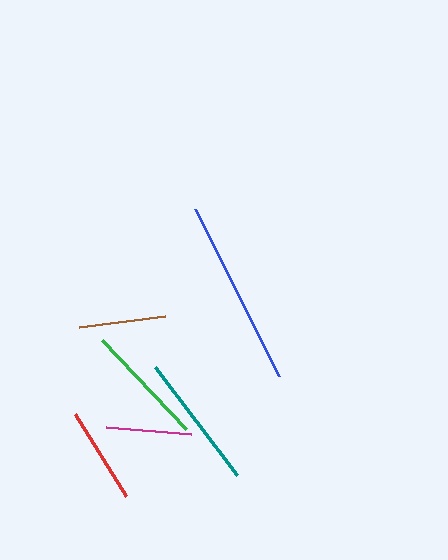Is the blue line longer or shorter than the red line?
The blue line is longer than the red line.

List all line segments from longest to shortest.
From longest to shortest: blue, teal, green, red, brown, magenta.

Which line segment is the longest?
The blue line is the longest at approximately 187 pixels.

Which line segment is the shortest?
The magenta line is the shortest at approximately 85 pixels.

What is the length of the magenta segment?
The magenta segment is approximately 85 pixels long.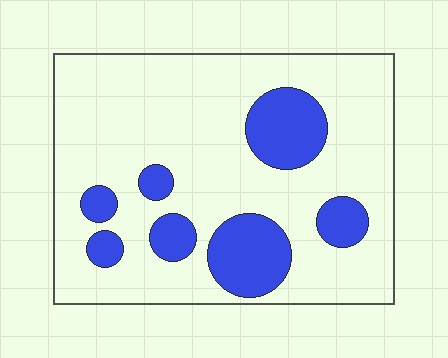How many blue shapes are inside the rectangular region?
7.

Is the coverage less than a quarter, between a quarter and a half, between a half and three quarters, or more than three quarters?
Less than a quarter.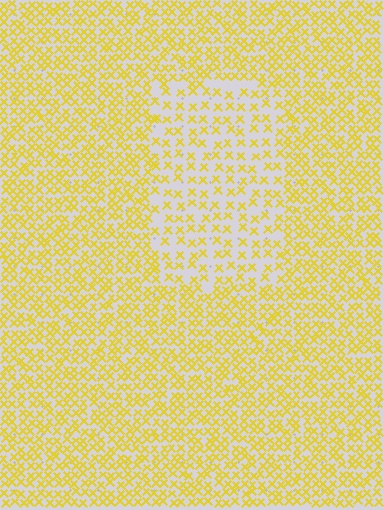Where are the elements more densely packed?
The elements are more densely packed outside the rectangle boundary.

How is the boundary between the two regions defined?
The boundary is defined by a change in element density (approximately 1.9x ratio). All elements are the same color, size, and shape.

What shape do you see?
I see a rectangle.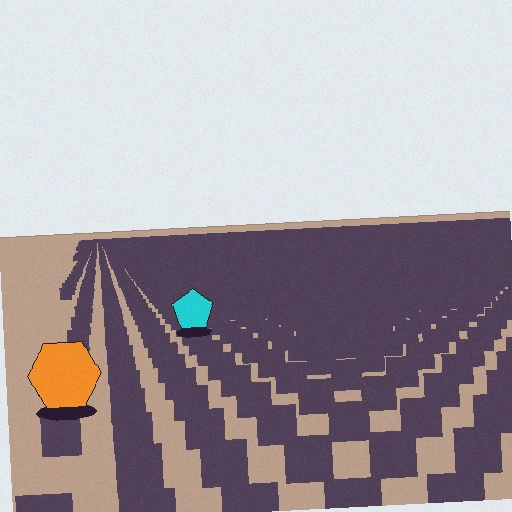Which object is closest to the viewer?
The orange hexagon is closest. The texture marks near it are larger and more spread out.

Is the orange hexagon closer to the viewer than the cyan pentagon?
Yes. The orange hexagon is closer — you can tell from the texture gradient: the ground texture is coarser near it.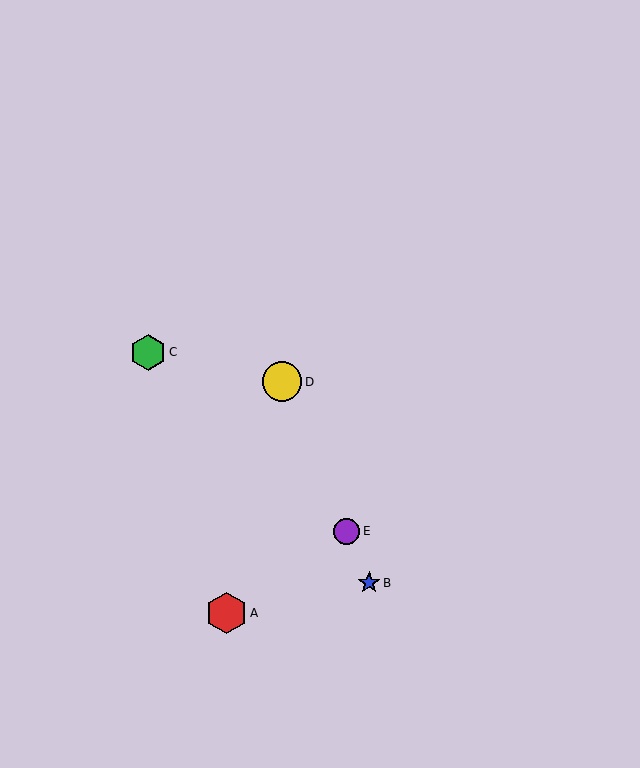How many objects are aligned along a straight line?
3 objects (B, D, E) are aligned along a straight line.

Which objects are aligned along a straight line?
Objects B, D, E are aligned along a straight line.